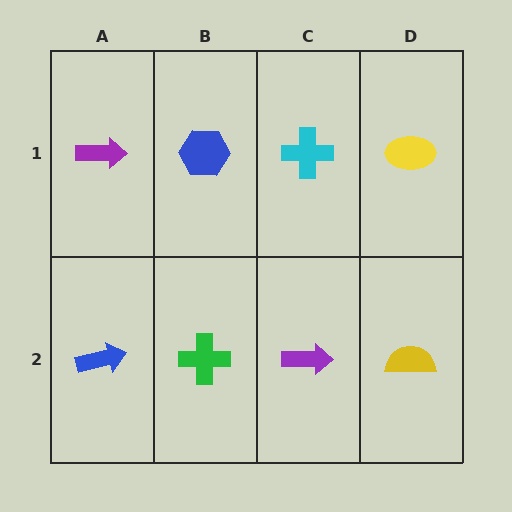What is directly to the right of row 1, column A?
A blue hexagon.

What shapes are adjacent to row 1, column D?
A yellow semicircle (row 2, column D), a cyan cross (row 1, column C).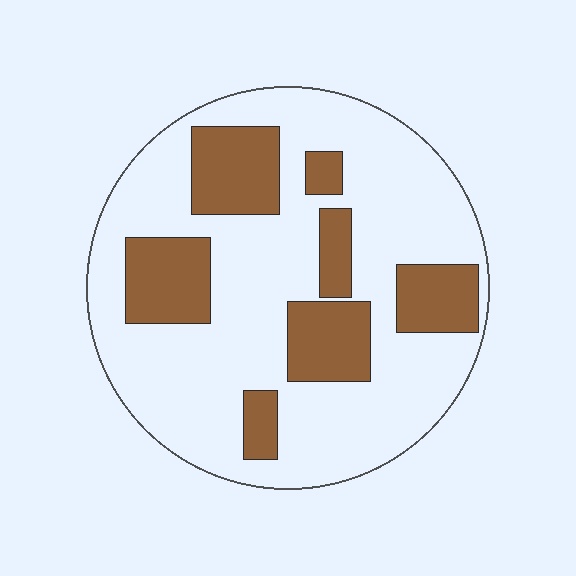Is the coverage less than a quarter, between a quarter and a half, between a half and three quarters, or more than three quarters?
Between a quarter and a half.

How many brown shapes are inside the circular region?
7.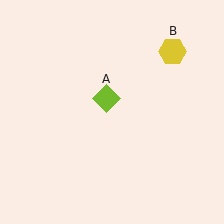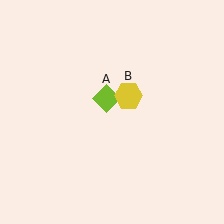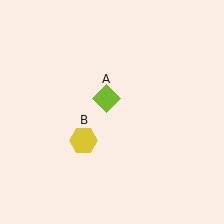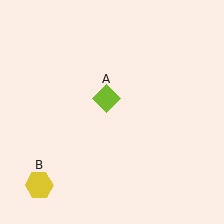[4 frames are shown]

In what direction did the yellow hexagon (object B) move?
The yellow hexagon (object B) moved down and to the left.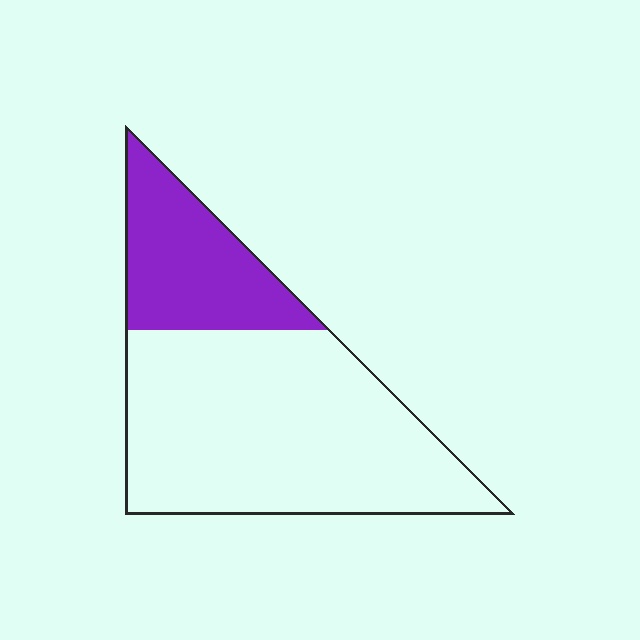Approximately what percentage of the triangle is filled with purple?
Approximately 30%.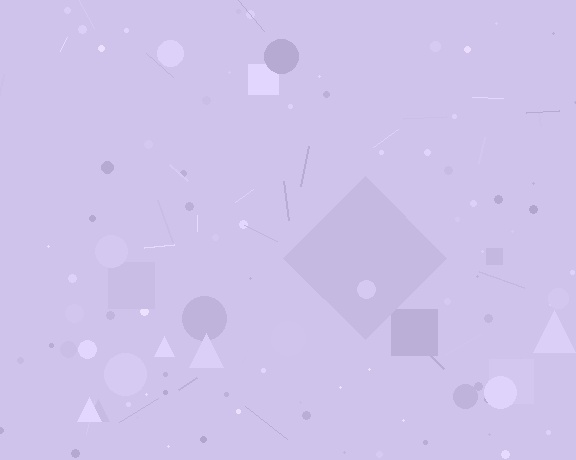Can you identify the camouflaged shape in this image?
The camouflaged shape is a diamond.